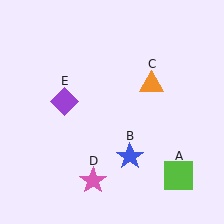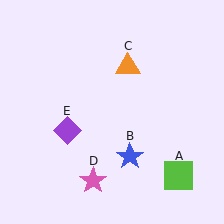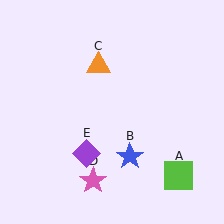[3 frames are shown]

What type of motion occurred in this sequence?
The orange triangle (object C), purple diamond (object E) rotated counterclockwise around the center of the scene.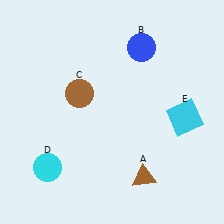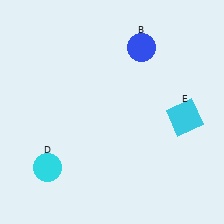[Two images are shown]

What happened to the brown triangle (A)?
The brown triangle (A) was removed in Image 2. It was in the bottom-right area of Image 1.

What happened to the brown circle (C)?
The brown circle (C) was removed in Image 2. It was in the top-left area of Image 1.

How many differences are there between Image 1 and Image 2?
There are 2 differences between the two images.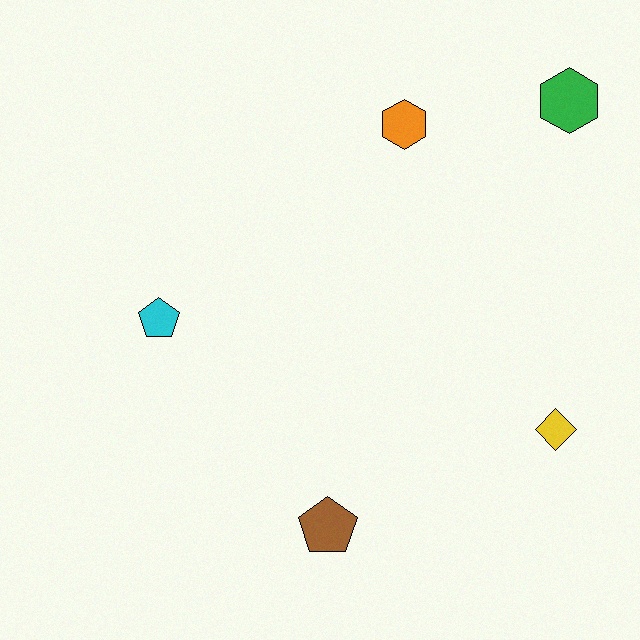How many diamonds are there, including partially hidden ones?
There is 1 diamond.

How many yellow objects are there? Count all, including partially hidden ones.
There is 1 yellow object.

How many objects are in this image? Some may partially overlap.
There are 5 objects.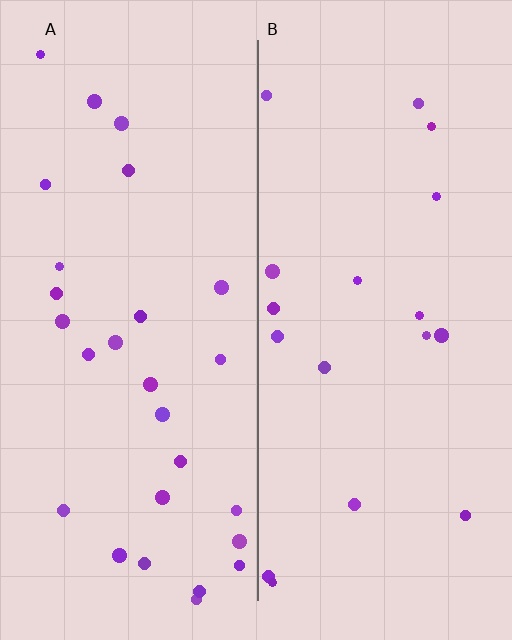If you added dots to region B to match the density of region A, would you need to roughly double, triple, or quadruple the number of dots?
Approximately double.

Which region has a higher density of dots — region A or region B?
A (the left).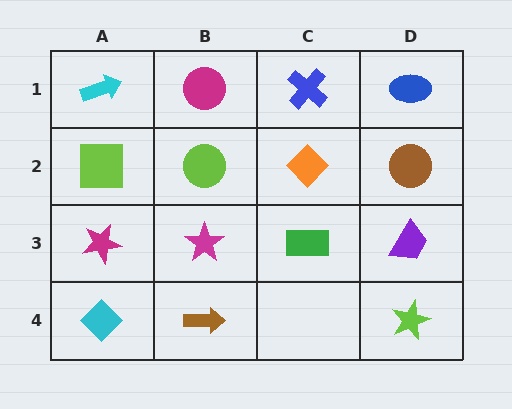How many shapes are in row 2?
4 shapes.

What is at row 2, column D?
A brown circle.